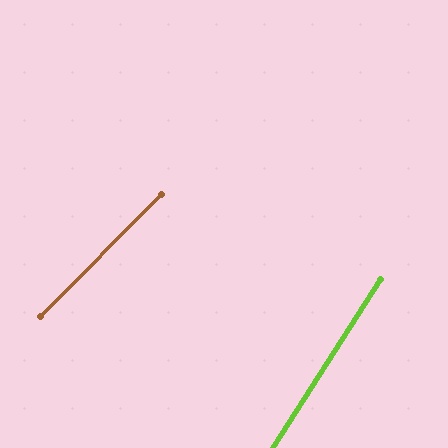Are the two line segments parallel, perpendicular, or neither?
Neither parallel nor perpendicular — they differ by about 12°.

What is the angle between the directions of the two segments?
Approximately 12 degrees.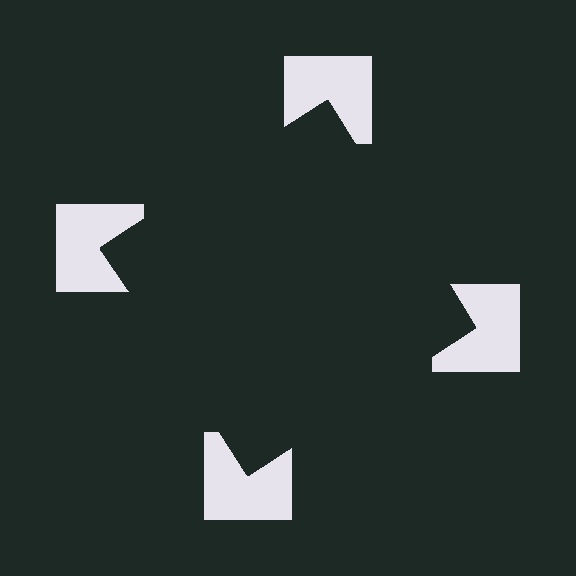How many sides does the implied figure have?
4 sides.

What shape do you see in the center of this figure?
An illusory square — its edges are inferred from the aligned wedge cuts in the notched squares, not physically drawn.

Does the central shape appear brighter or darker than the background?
It typically appears slightly darker than the background, even though no actual brightness change is drawn.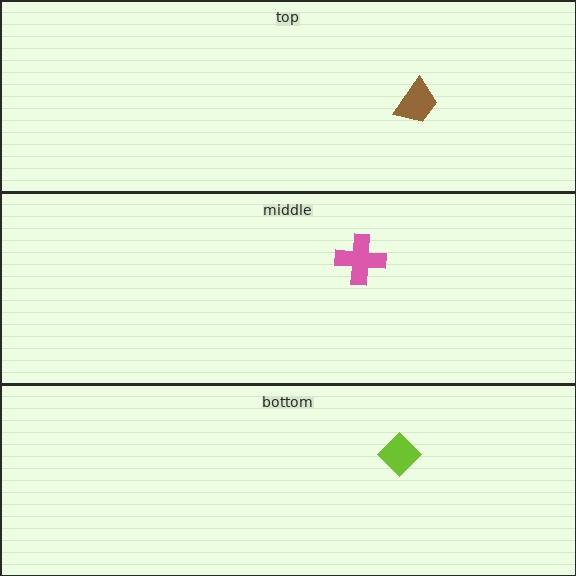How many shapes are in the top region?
1.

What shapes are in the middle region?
The pink cross.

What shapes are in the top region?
The brown trapezoid.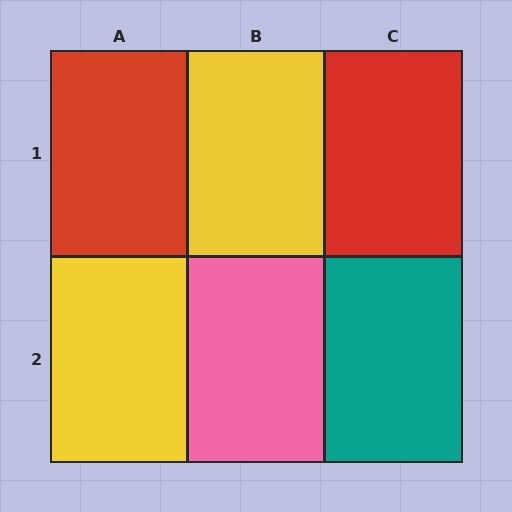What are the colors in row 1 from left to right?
Red, yellow, red.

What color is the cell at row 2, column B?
Pink.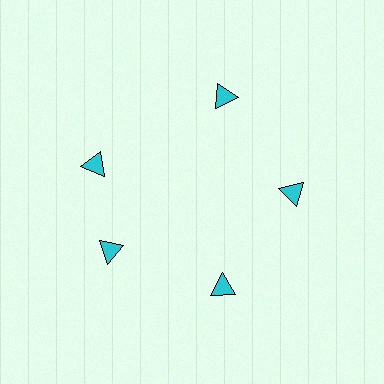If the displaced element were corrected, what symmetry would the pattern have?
It would have 5-fold rotational symmetry — the pattern would map onto itself every 72 degrees.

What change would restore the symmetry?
The symmetry would be restored by rotating it back into even spacing with its neighbors so that all 5 triangles sit at equal angles and equal distance from the center.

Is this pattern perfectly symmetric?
No. The 5 cyan triangles are arranged in a ring, but one element near the 10 o'clock position is rotated out of alignment along the ring, breaking the 5-fold rotational symmetry.